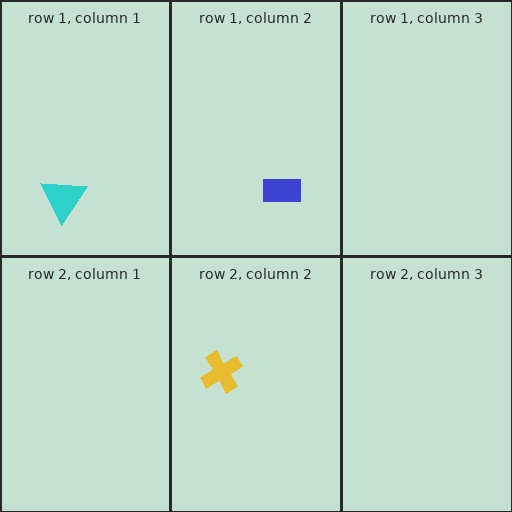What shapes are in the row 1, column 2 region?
The blue rectangle.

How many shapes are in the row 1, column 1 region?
1.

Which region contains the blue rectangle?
The row 1, column 2 region.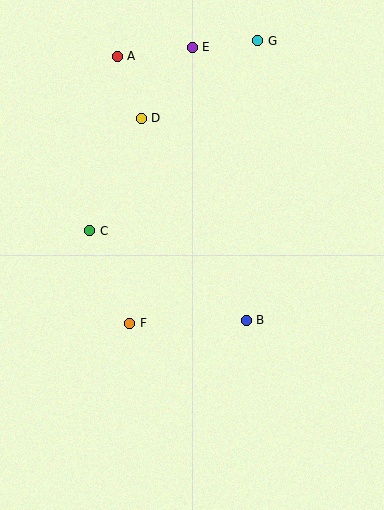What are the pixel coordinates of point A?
Point A is at (117, 56).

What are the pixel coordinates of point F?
Point F is at (130, 323).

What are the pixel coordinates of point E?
Point E is at (192, 47).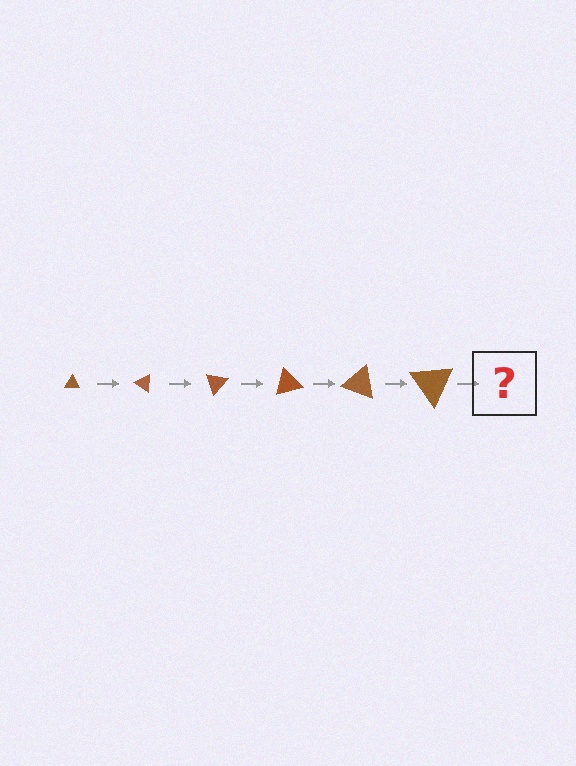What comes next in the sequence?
The next element should be a triangle, larger than the previous one and rotated 210 degrees from the start.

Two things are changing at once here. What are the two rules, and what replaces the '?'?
The two rules are that the triangle grows larger each step and it rotates 35 degrees each step. The '?' should be a triangle, larger than the previous one and rotated 210 degrees from the start.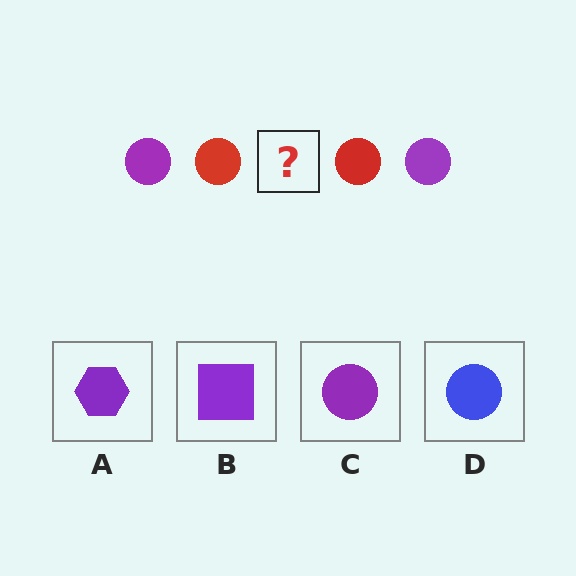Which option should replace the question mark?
Option C.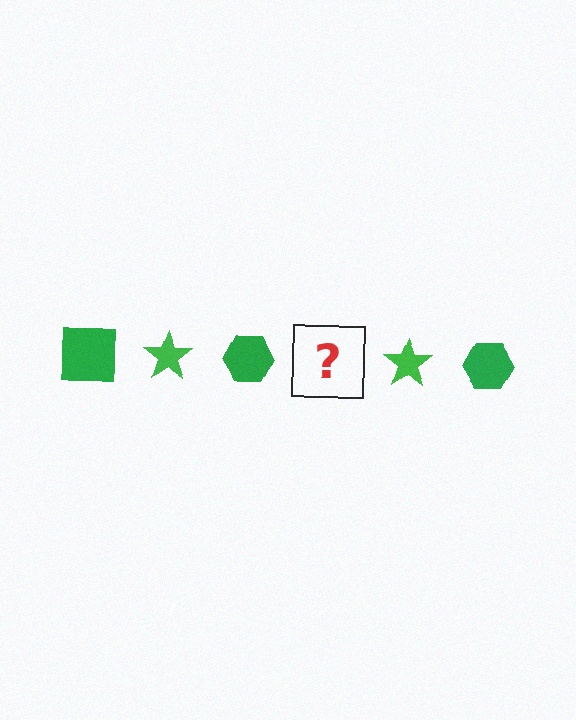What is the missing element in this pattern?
The missing element is a green square.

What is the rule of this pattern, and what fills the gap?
The rule is that the pattern cycles through square, star, hexagon shapes in green. The gap should be filled with a green square.